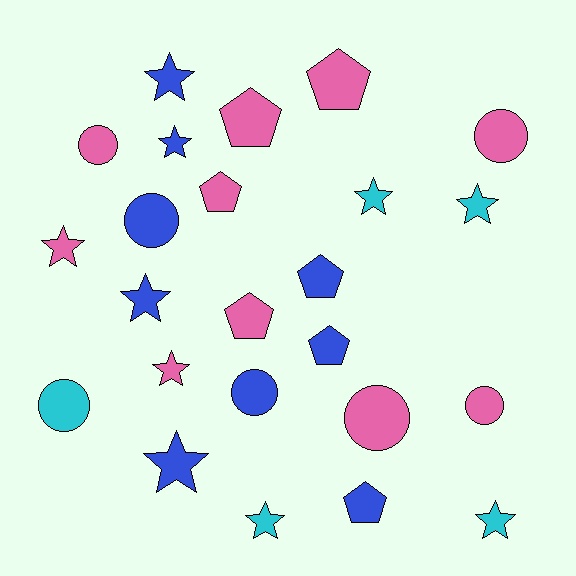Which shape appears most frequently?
Star, with 10 objects.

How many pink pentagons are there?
There are 4 pink pentagons.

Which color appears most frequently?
Pink, with 10 objects.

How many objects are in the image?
There are 24 objects.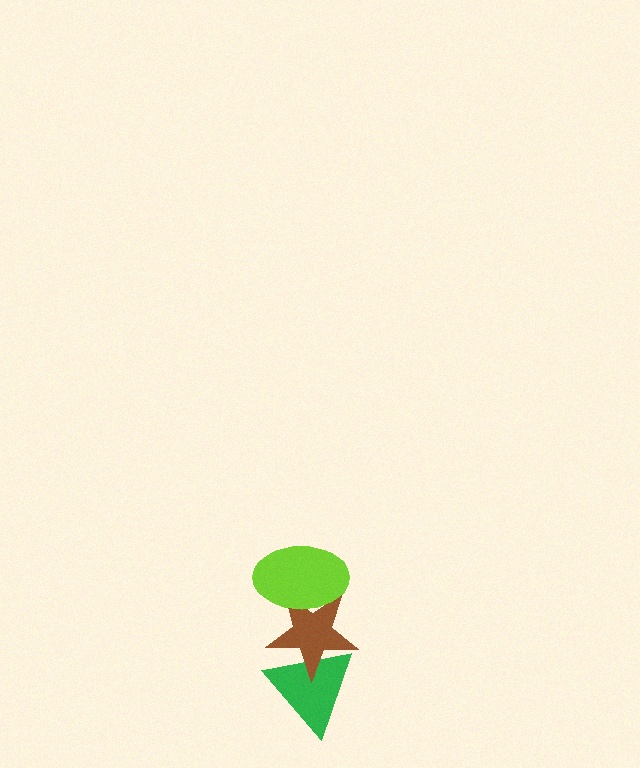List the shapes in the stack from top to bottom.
From top to bottom: the lime ellipse, the brown star, the green triangle.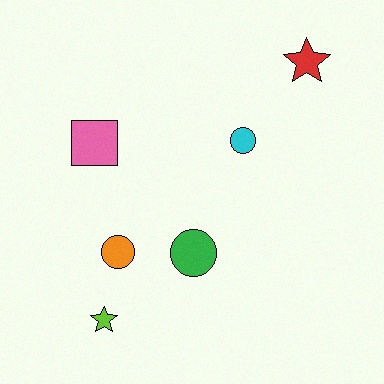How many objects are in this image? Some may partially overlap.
There are 6 objects.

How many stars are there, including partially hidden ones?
There are 2 stars.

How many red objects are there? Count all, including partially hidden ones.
There is 1 red object.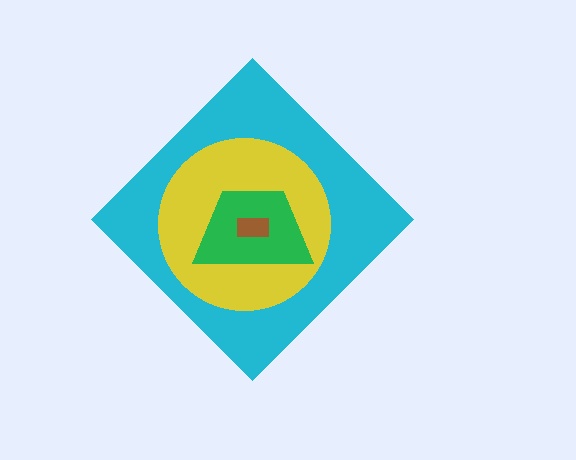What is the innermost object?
The brown rectangle.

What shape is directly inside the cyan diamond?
The yellow circle.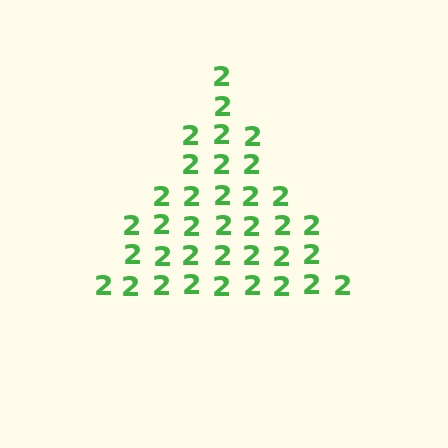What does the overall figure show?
The overall figure shows a triangle.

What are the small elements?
The small elements are digit 2's.